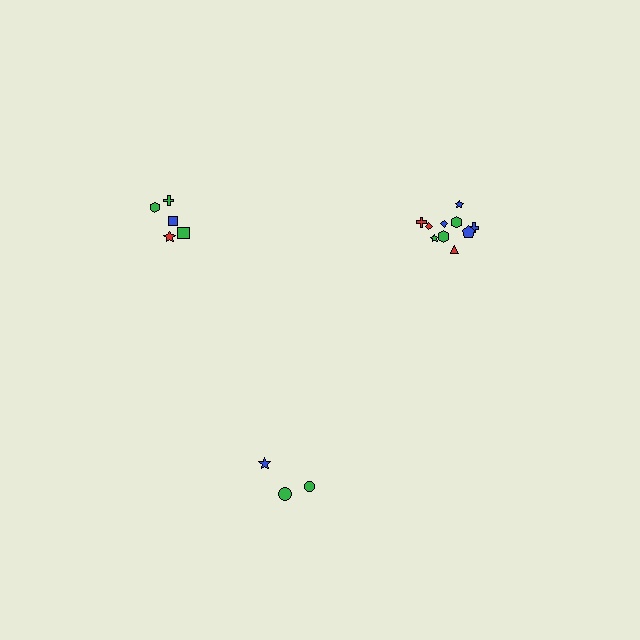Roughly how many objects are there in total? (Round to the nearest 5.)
Roughly 20 objects in total.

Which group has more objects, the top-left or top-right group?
The top-right group.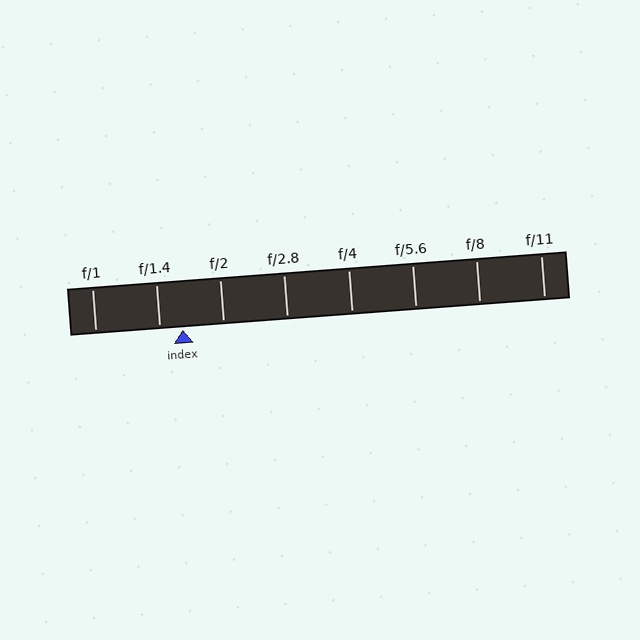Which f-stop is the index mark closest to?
The index mark is closest to f/1.4.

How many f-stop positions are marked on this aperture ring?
There are 8 f-stop positions marked.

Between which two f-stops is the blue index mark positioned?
The index mark is between f/1.4 and f/2.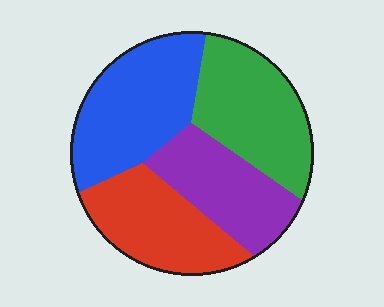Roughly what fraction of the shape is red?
Red covers 23% of the shape.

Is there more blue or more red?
Blue.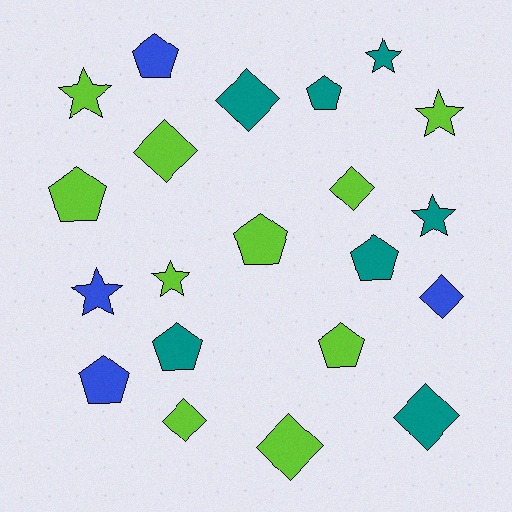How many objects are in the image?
There are 21 objects.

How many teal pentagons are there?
There are 3 teal pentagons.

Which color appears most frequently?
Lime, with 10 objects.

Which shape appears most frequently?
Pentagon, with 8 objects.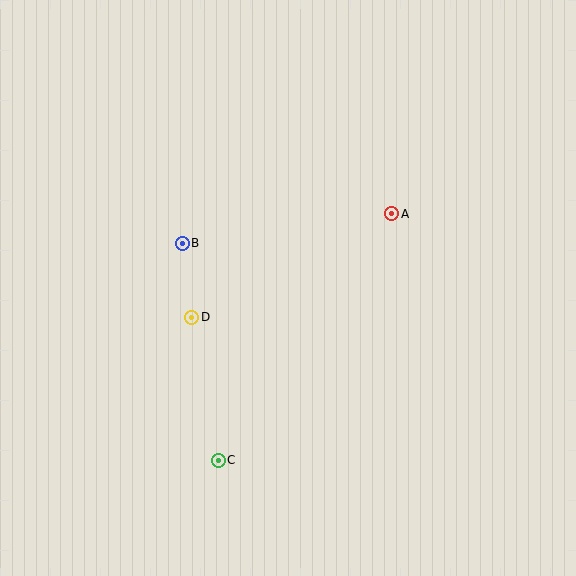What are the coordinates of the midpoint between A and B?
The midpoint between A and B is at (287, 228).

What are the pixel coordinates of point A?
Point A is at (392, 214).